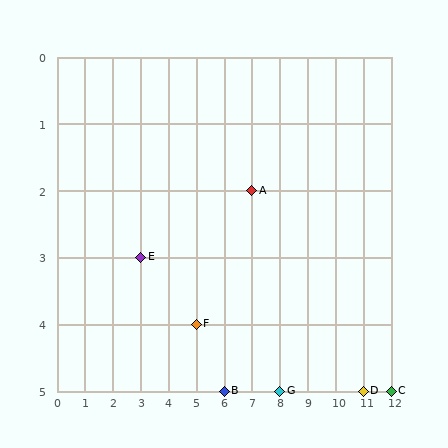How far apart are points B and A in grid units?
Points B and A are 1 column and 3 rows apart (about 3.2 grid units diagonally).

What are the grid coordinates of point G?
Point G is at grid coordinates (8, 5).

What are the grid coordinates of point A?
Point A is at grid coordinates (7, 2).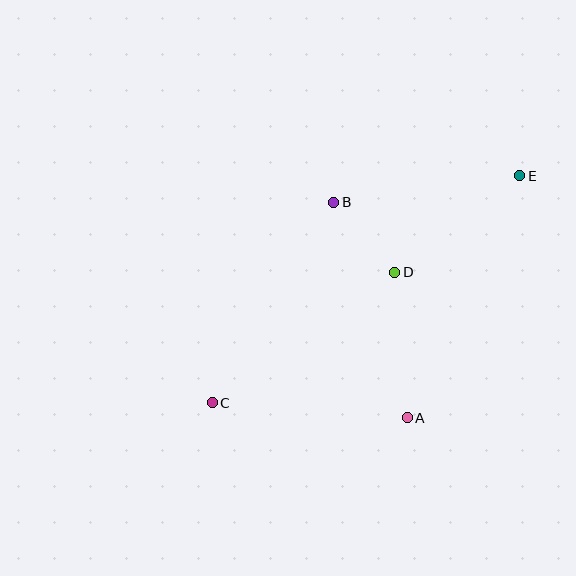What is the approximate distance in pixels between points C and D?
The distance between C and D is approximately 224 pixels.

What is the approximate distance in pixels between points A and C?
The distance between A and C is approximately 196 pixels.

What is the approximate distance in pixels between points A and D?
The distance between A and D is approximately 146 pixels.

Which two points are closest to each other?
Points B and D are closest to each other.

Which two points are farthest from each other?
Points C and E are farthest from each other.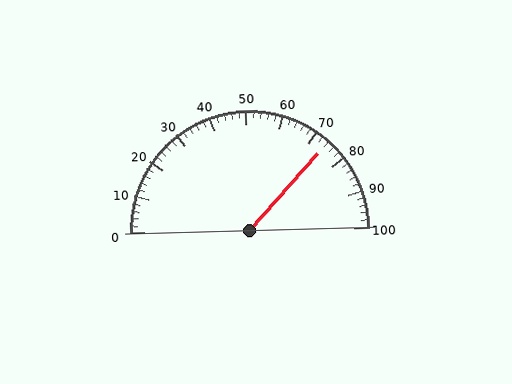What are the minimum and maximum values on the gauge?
The gauge ranges from 0 to 100.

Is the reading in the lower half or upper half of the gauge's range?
The reading is in the upper half of the range (0 to 100).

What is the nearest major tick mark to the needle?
The nearest major tick mark is 70.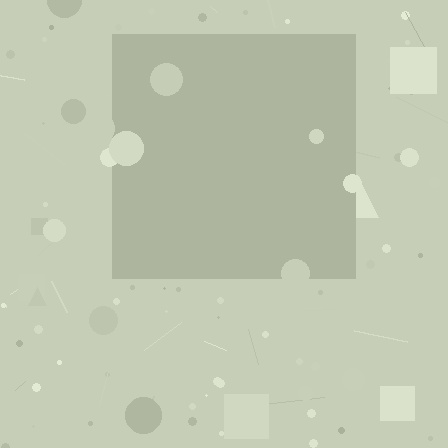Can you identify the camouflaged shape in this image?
The camouflaged shape is a square.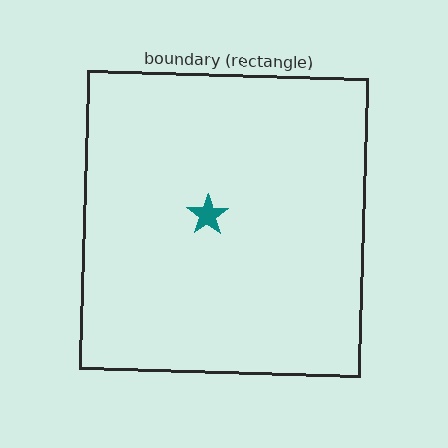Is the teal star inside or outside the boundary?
Inside.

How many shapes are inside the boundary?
1 inside, 0 outside.